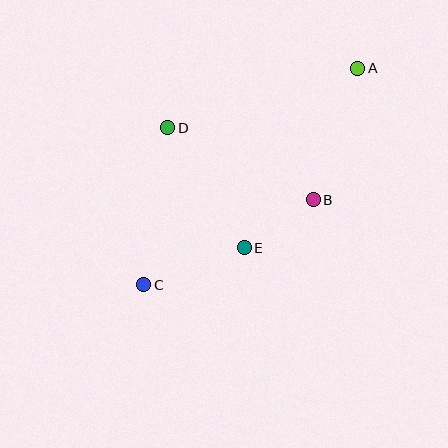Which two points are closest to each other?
Points B and E are closest to each other.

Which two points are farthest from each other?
Points A and C are farthest from each other.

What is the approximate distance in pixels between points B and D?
The distance between B and D is approximately 162 pixels.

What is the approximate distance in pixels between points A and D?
The distance between A and D is approximately 199 pixels.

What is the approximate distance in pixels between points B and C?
The distance between B and C is approximately 190 pixels.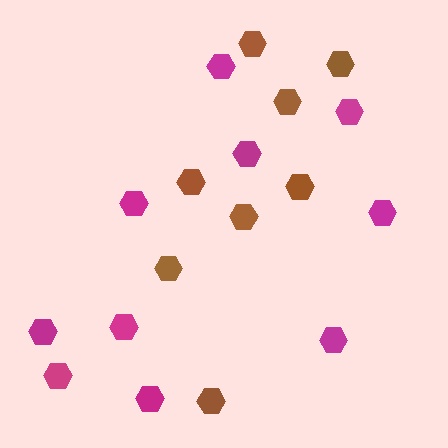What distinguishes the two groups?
There are 2 groups: one group of brown hexagons (8) and one group of magenta hexagons (10).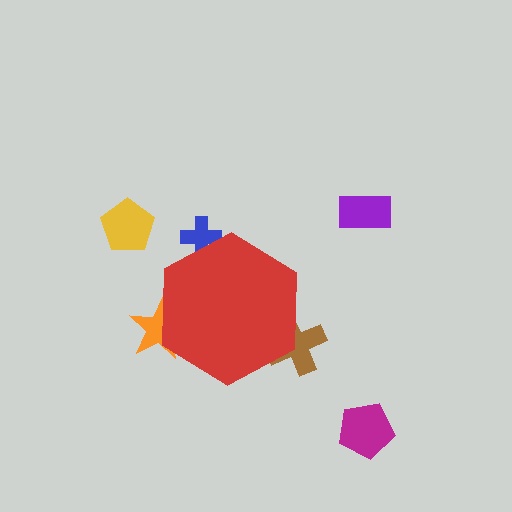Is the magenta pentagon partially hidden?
No, the magenta pentagon is fully visible.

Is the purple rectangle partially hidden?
No, the purple rectangle is fully visible.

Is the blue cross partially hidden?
Yes, the blue cross is partially hidden behind the red hexagon.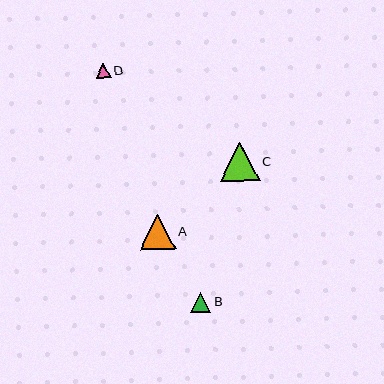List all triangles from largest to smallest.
From largest to smallest: C, A, B, D.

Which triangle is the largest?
Triangle C is the largest with a size of approximately 40 pixels.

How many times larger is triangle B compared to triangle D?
Triangle B is approximately 1.4 times the size of triangle D.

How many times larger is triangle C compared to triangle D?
Triangle C is approximately 2.6 times the size of triangle D.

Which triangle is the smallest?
Triangle D is the smallest with a size of approximately 15 pixels.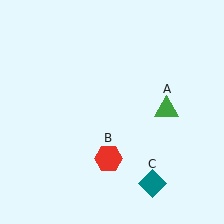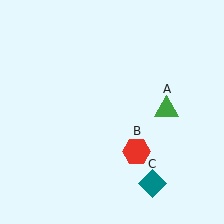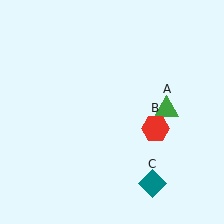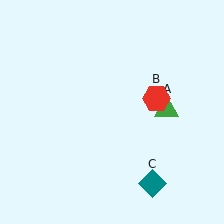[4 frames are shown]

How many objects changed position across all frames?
1 object changed position: red hexagon (object B).